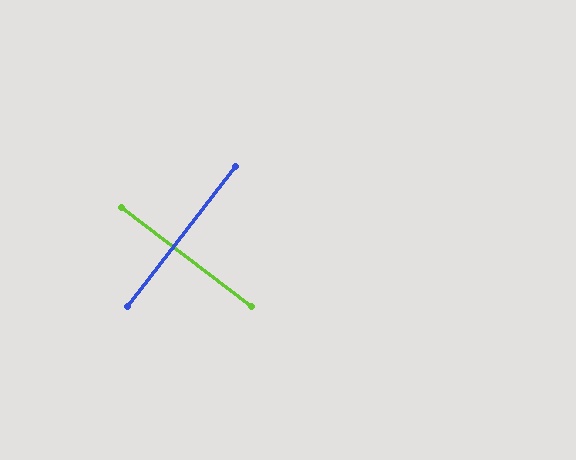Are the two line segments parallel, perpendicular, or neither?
Perpendicular — they meet at approximately 90°.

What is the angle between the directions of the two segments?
Approximately 90 degrees.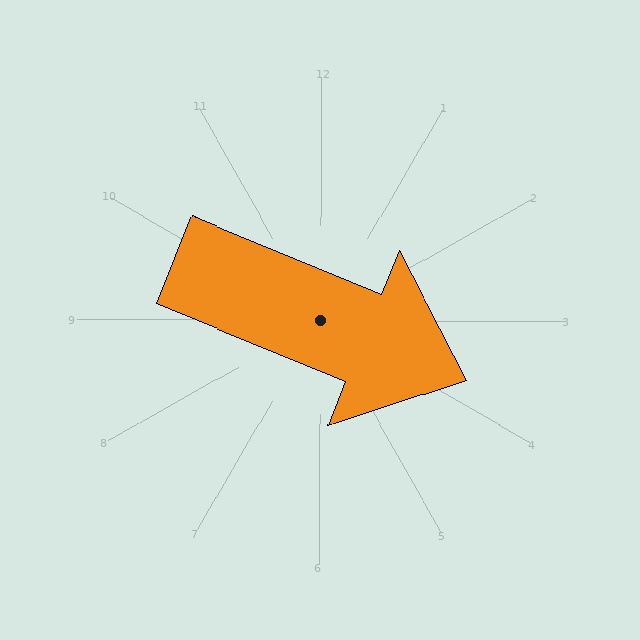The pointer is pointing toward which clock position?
Roughly 4 o'clock.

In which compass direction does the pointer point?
East.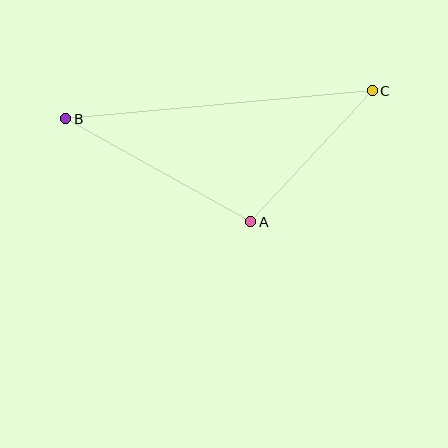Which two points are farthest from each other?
Points B and C are farthest from each other.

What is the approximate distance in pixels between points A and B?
The distance between A and B is approximately 212 pixels.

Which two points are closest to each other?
Points A and C are closest to each other.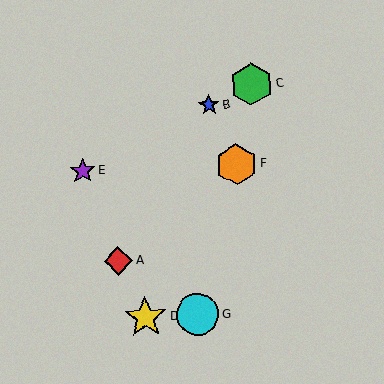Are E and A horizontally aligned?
No, E is at y≈171 and A is at y≈261.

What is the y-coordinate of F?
Object F is at y≈165.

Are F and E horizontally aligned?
Yes, both are at y≈165.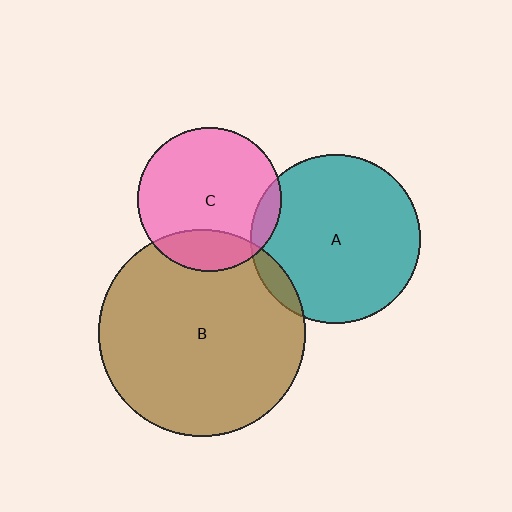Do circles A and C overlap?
Yes.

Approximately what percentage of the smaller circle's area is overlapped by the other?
Approximately 10%.